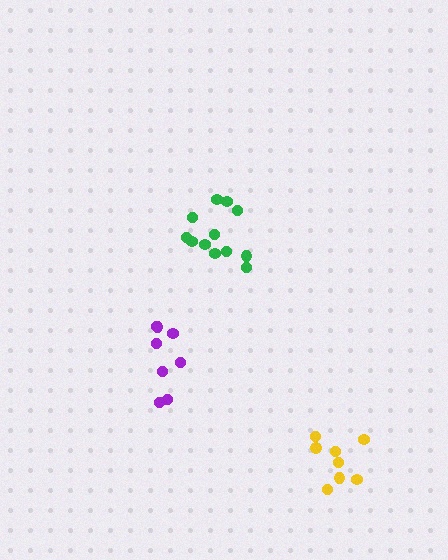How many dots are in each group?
Group 1: 12 dots, Group 2: 8 dots, Group 3: 8 dots (28 total).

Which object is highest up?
The green cluster is topmost.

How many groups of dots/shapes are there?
There are 3 groups.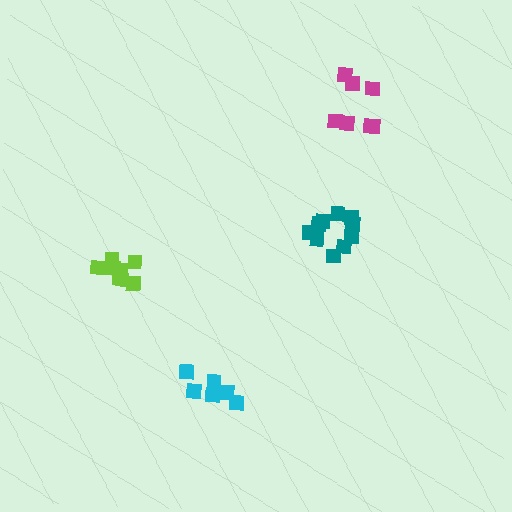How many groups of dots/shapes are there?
There are 4 groups.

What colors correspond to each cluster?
The clusters are colored: teal, magenta, lime, cyan.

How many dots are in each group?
Group 1: 10 dots, Group 2: 7 dots, Group 3: 8 dots, Group 4: 6 dots (31 total).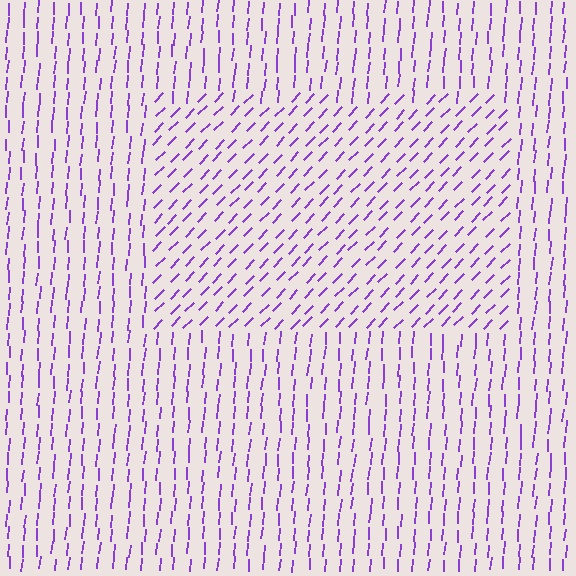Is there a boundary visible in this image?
Yes, there is a texture boundary formed by a change in line orientation.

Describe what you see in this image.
The image is filled with small purple line segments. A rectangle region in the image has lines oriented differently from the surrounding lines, creating a visible texture boundary.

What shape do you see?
I see a rectangle.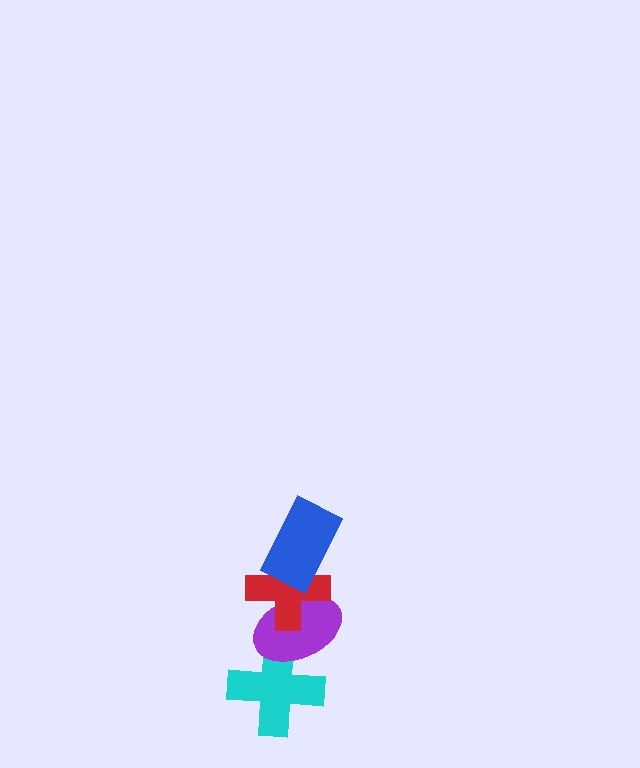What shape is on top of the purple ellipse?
The red cross is on top of the purple ellipse.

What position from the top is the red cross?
The red cross is 2nd from the top.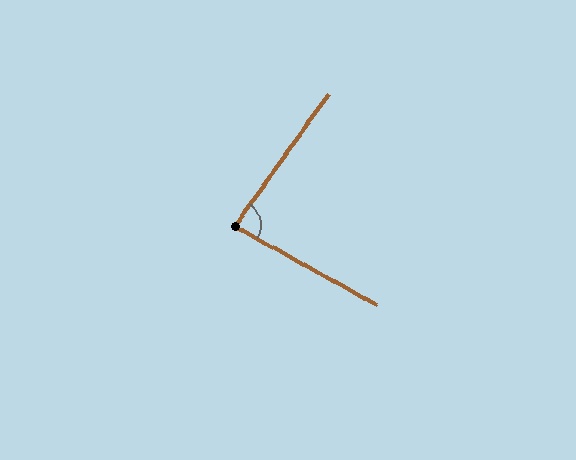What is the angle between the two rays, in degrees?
Approximately 84 degrees.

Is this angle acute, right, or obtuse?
It is acute.